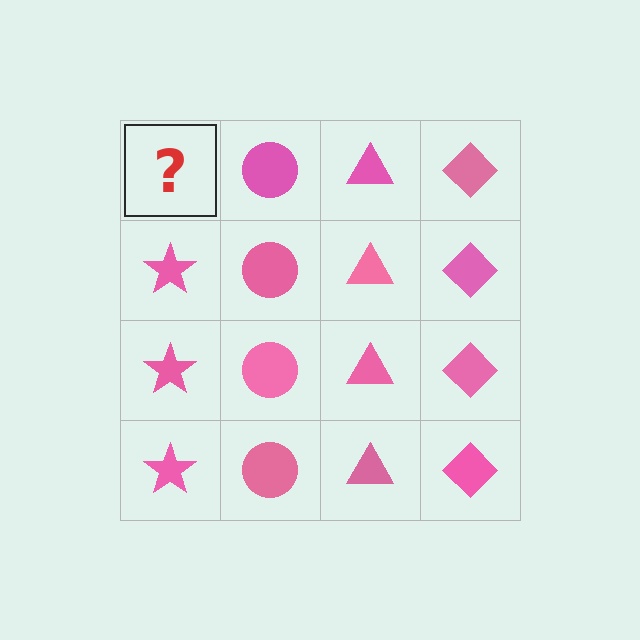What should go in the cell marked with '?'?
The missing cell should contain a pink star.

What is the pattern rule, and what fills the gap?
The rule is that each column has a consistent shape. The gap should be filled with a pink star.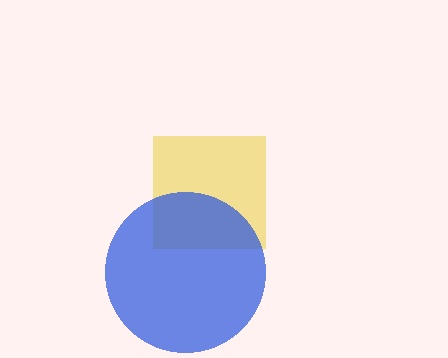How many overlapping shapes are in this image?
There are 2 overlapping shapes in the image.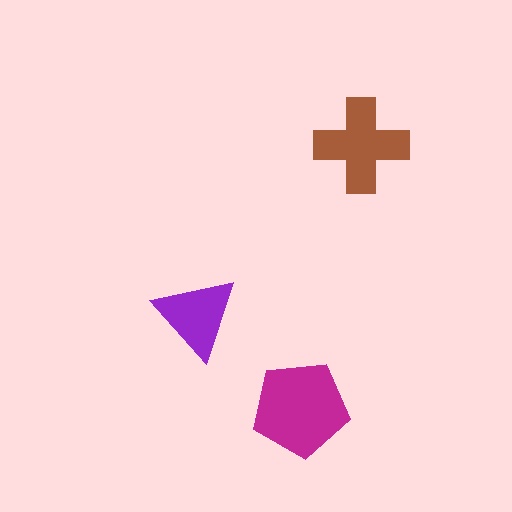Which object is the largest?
The magenta pentagon.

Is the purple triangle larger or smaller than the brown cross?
Smaller.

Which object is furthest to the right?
The brown cross is rightmost.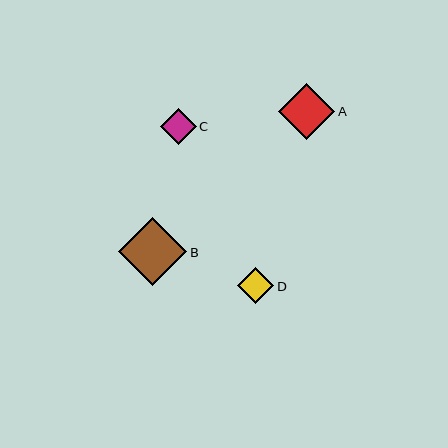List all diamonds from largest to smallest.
From largest to smallest: B, A, D, C.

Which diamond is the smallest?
Diamond C is the smallest with a size of approximately 36 pixels.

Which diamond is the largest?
Diamond B is the largest with a size of approximately 68 pixels.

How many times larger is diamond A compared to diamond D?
Diamond A is approximately 1.5 times the size of diamond D.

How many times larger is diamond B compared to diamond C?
Diamond B is approximately 1.9 times the size of diamond C.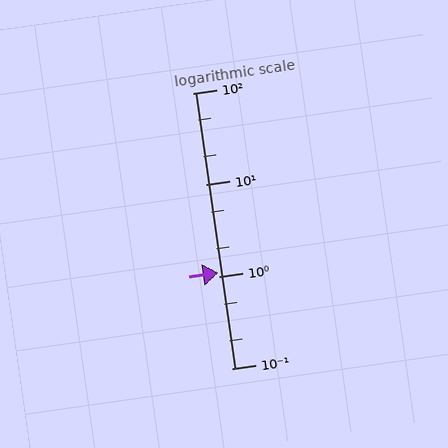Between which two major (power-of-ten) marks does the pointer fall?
The pointer is between 1 and 10.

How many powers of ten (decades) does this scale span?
The scale spans 3 decades, from 0.1 to 100.